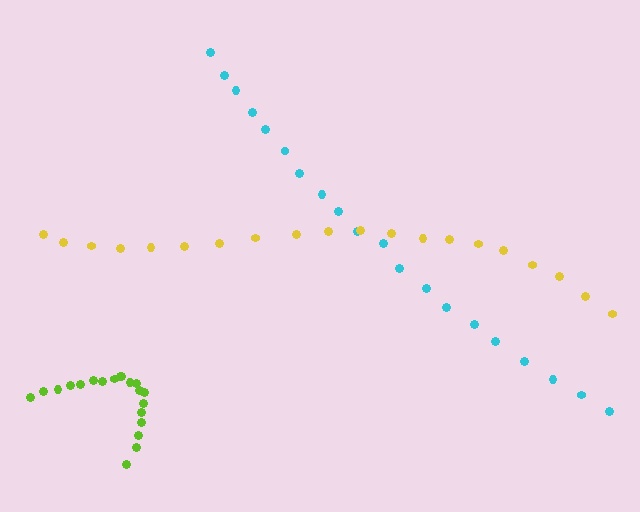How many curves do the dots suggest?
There are 3 distinct paths.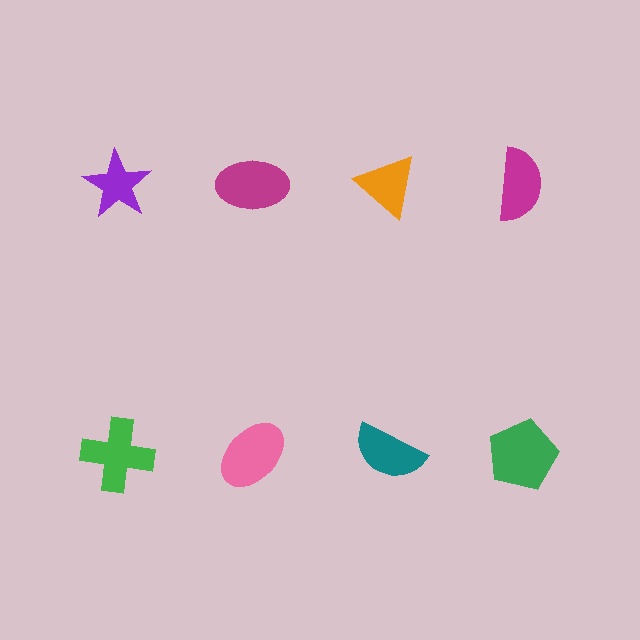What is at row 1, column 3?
An orange triangle.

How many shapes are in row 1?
4 shapes.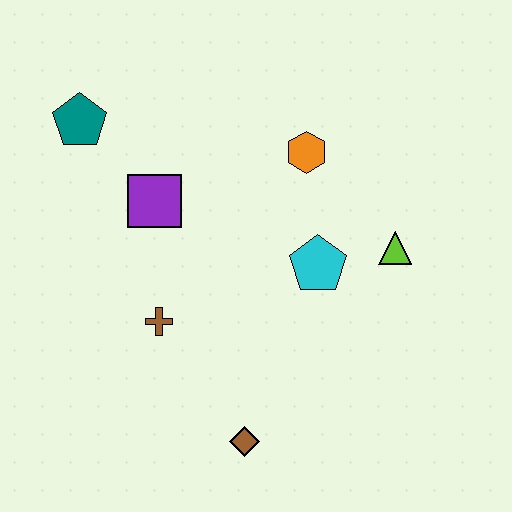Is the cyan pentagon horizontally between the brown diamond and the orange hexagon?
No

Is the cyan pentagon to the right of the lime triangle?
No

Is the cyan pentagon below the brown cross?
No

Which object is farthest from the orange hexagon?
The brown diamond is farthest from the orange hexagon.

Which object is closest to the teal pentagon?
The purple square is closest to the teal pentagon.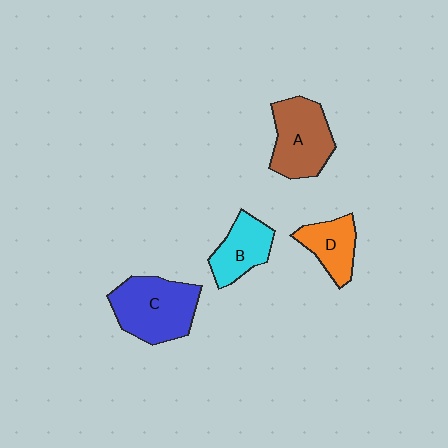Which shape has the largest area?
Shape C (blue).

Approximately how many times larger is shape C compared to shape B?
Approximately 1.6 times.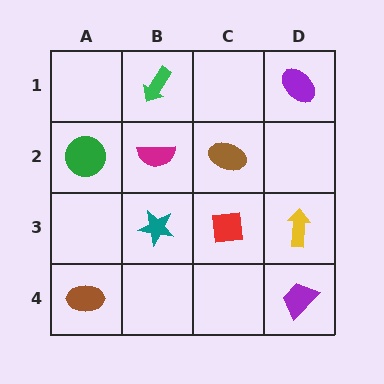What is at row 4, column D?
A purple trapezoid.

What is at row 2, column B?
A magenta semicircle.